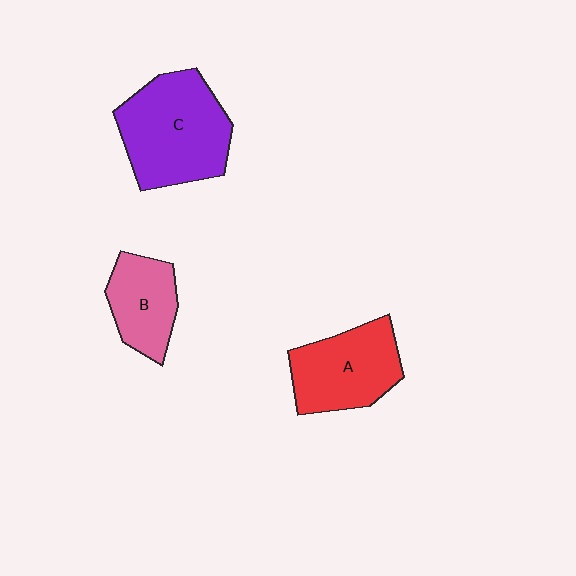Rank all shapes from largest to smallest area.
From largest to smallest: C (purple), A (red), B (pink).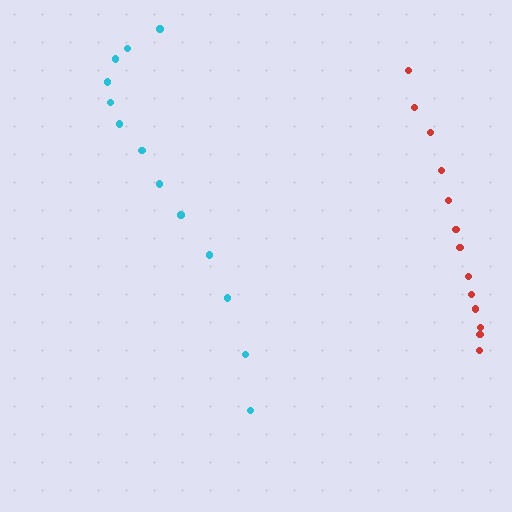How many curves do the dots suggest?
There are 2 distinct paths.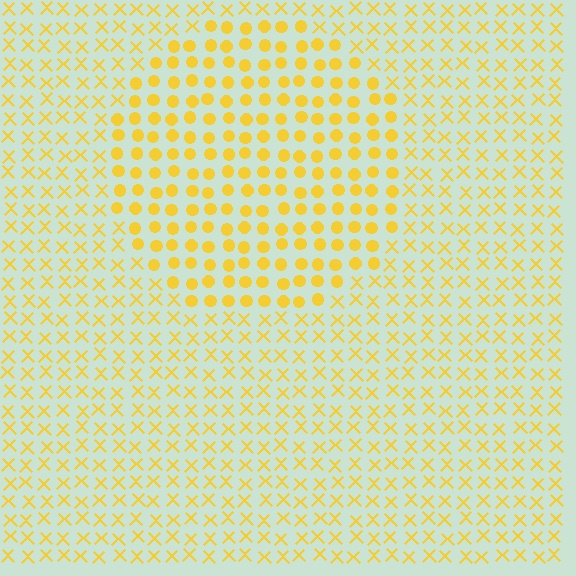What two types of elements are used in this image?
The image uses circles inside the circle region and X marks outside it.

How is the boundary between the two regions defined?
The boundary is defined by a change in element shape: circles inside vs. X marks outside. All elements share the same color and spacing.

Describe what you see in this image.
The image is filled with small yellow elements arranged in a uniform grid. A circle-shaped region contains circles, while the surrounding area contains X marks. The boundary is defined purely by the change in element shape.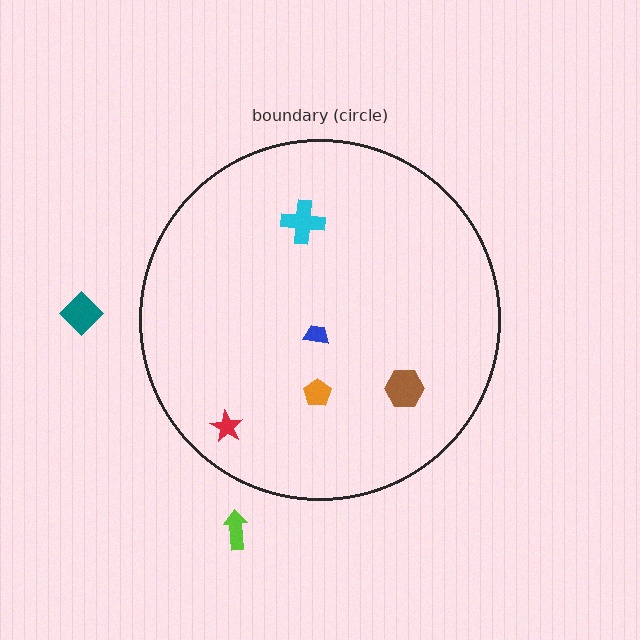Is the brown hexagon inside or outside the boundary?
Inside.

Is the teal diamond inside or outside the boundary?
Outside.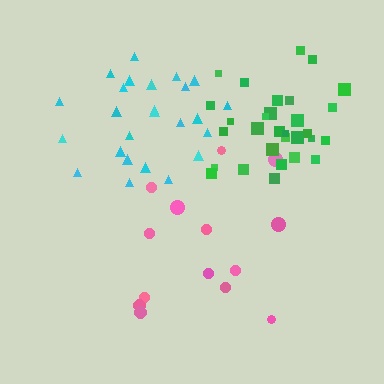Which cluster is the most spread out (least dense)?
Pink.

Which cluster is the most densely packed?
Green.